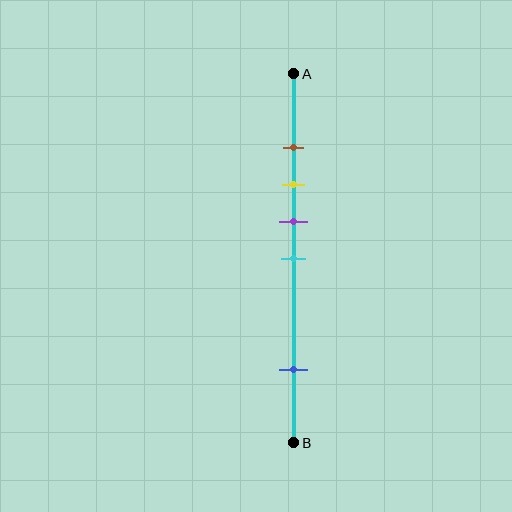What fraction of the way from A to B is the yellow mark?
The yellow mark is approximately 30% (0.3) of the way from A to B.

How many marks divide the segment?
There are 5 marks dividing the segment.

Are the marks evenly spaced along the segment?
No, the marks are not evenly spaced.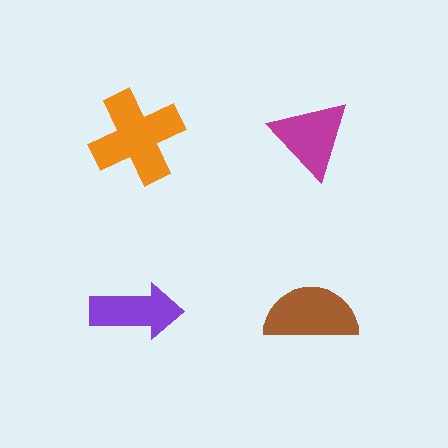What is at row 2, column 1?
A purple arrow.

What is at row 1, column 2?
A magenta triangle.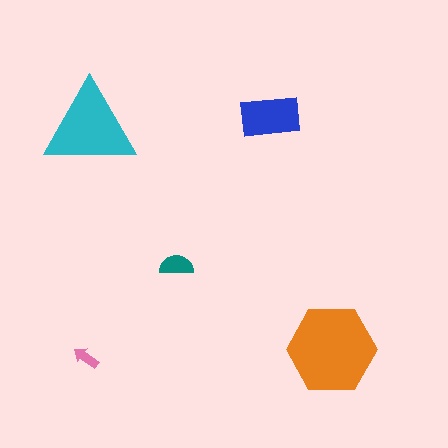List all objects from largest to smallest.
The orange hexagon, the cyan triangle, the blue rectangle, the teal semicircle, the pink arrow.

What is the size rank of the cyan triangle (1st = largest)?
2nd.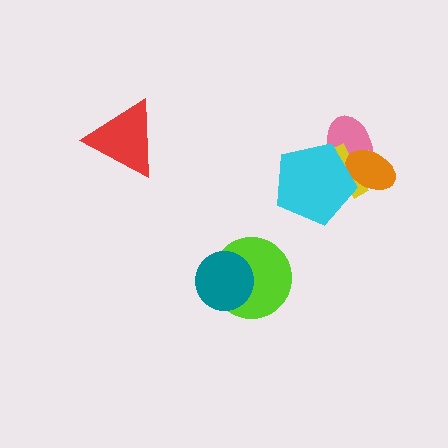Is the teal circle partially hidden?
No, no other shape covers it.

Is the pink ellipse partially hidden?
Yes, it is partially covered by another shape.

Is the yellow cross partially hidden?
Yes, it is partially covered by another shape.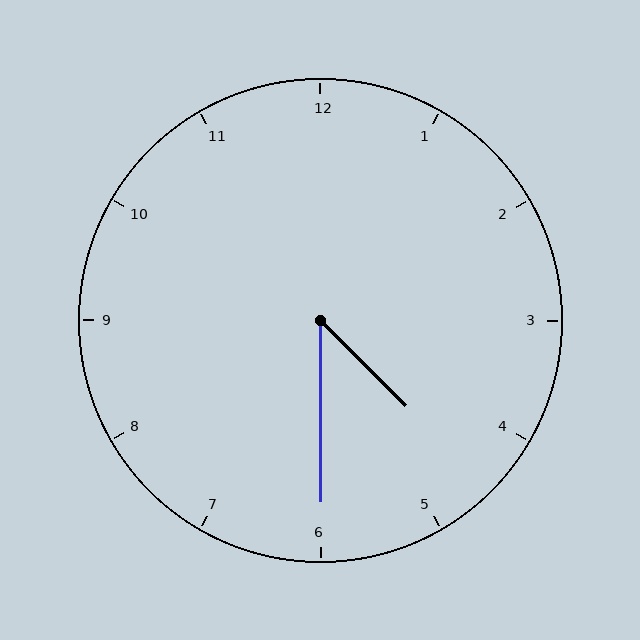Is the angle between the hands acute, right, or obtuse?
It is acute.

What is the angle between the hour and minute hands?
Approximately 45 degrees.